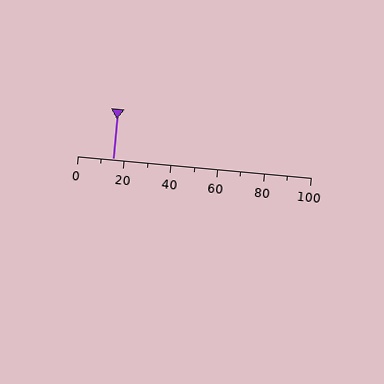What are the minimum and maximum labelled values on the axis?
The axis runs from 0 to 100.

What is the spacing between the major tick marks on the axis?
The major ticks are spaced 20 apart.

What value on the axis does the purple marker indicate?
The marker indicates approximately 15.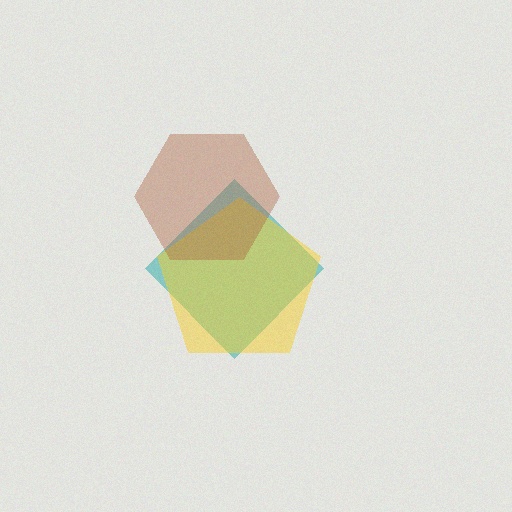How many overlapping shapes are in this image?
There are 3 overlapping shapes in the image.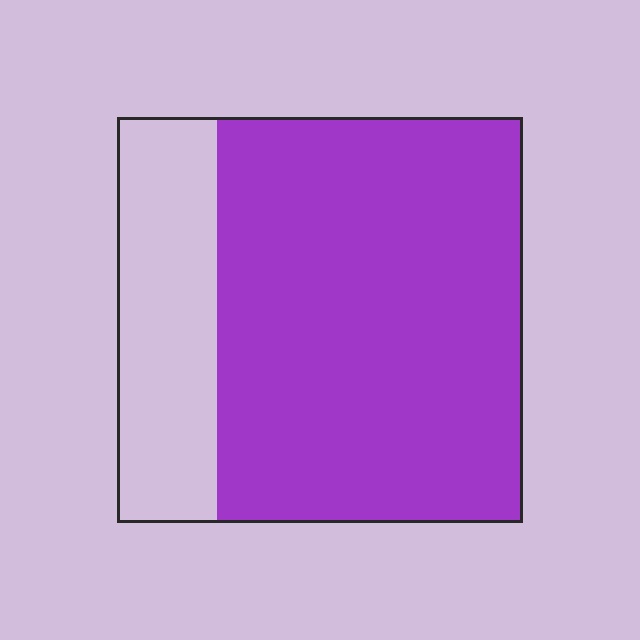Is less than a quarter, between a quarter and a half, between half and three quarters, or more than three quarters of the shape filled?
More than three quarters.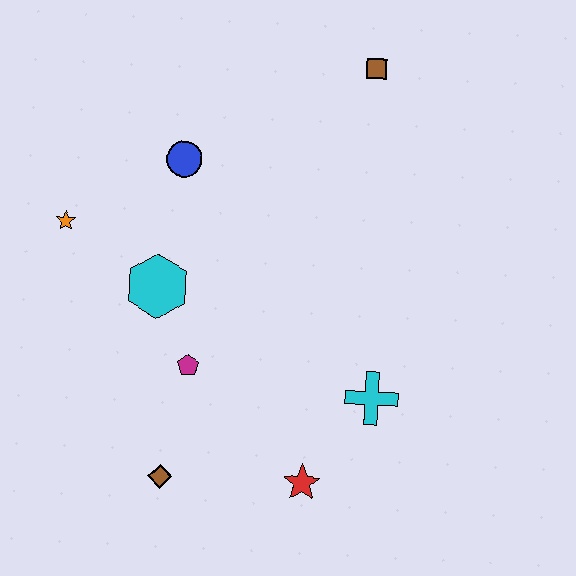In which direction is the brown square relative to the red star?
The brown square is above the red star.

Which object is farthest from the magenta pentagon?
The brown square is farthest from the magenta pentagon.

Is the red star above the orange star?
No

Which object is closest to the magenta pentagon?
The cyan hexagon is closest to the magenta pentagon.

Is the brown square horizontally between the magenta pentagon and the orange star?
No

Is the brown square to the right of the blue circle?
Yes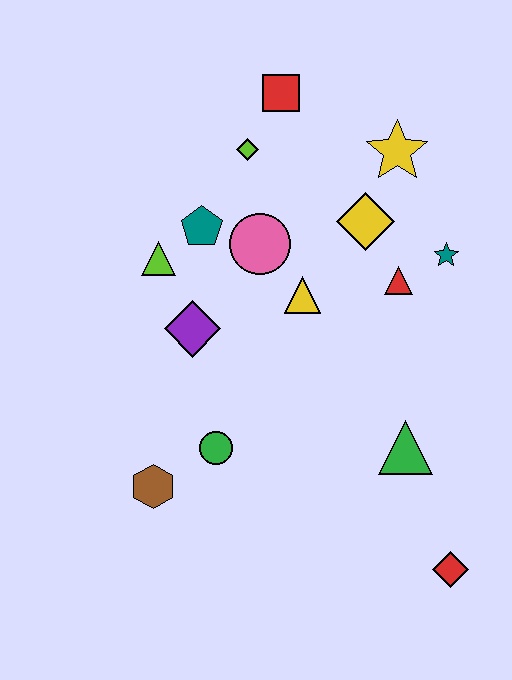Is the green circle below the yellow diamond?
Yes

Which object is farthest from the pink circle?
The red diamond is farthest from the pink circle.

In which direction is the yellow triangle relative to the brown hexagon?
The yellow triangle is above the brown hexagon.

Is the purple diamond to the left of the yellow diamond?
Yes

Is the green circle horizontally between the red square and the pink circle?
No